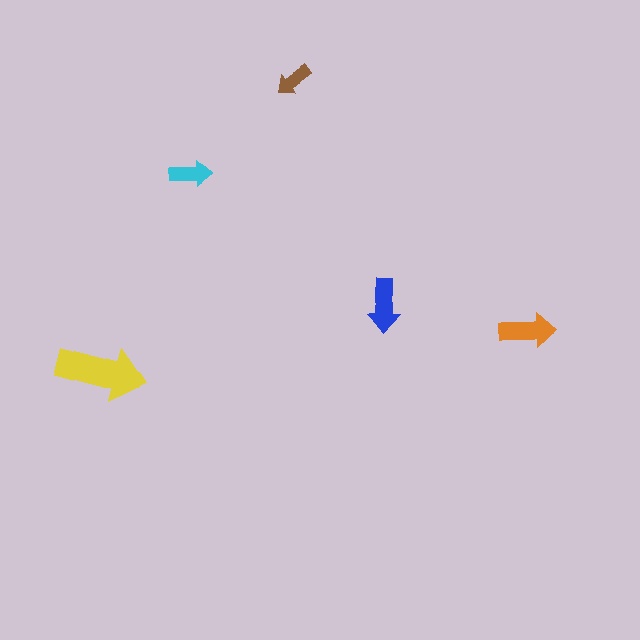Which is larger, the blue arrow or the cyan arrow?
The blue one.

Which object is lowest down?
The yellow arrow is bottommost.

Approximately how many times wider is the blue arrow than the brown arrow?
About 1.5 times wider.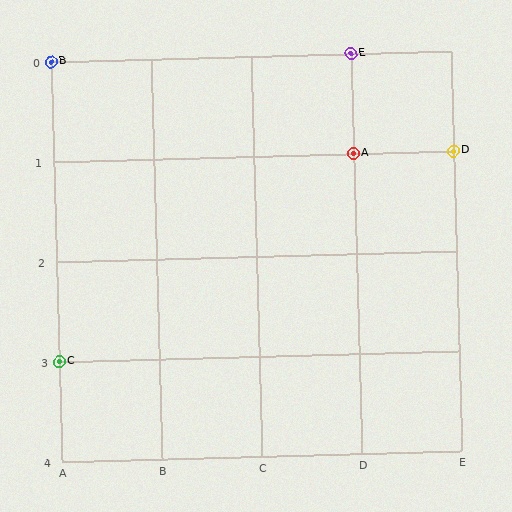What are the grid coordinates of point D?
Point D is at grid coordinates (E, 1).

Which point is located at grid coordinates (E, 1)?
Point D is at (E, 1).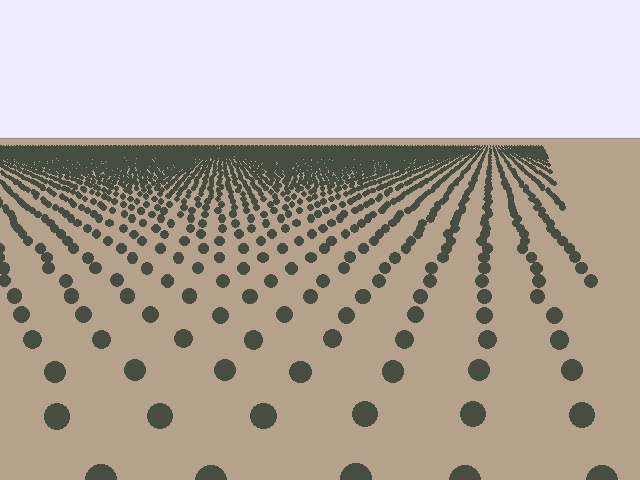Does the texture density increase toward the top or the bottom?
Density increases toward the top.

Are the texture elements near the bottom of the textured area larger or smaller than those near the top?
Larger. Near the bottom, elements are closer to the viewer and appear at a bigger on-screen size.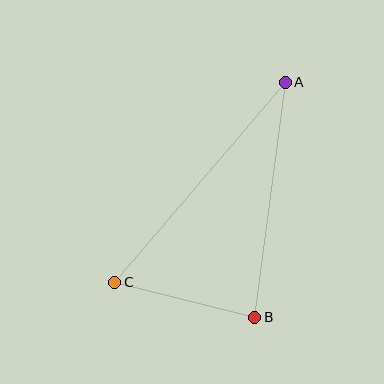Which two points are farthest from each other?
Points A and C are farthest from each other.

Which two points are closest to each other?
Points B and C are closest to each other.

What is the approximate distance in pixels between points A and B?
The distance between A and B is approximately 237 pixels.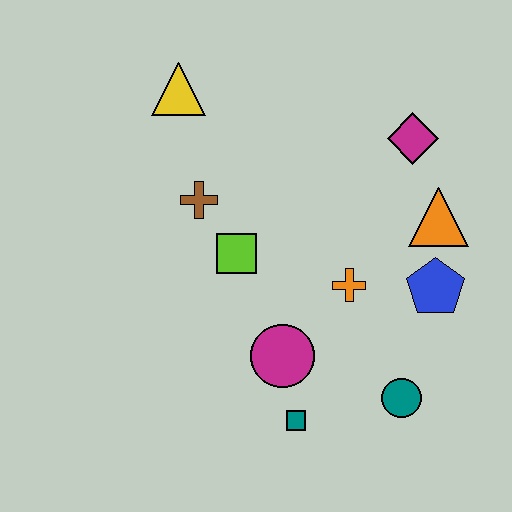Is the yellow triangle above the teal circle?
Yes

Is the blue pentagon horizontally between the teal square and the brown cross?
No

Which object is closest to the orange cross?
The blue pentagon is closest to the orange cross.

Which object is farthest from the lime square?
The teal circle is farthest from the lime square.